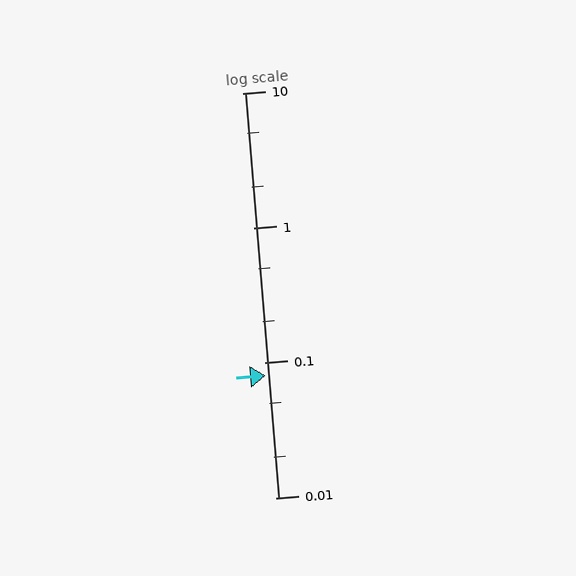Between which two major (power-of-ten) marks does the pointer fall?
The pointer is between 0.01 and 0.1.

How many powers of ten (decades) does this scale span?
The scale spans 3 decades, from 0.01 to 10.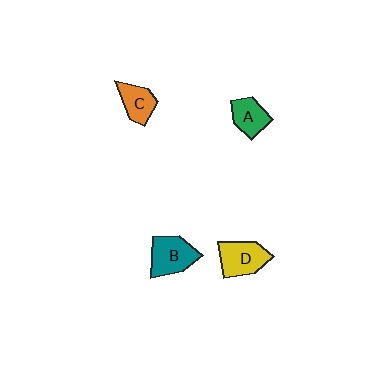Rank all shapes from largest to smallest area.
From largest to smallest: B (teal), D (yellow), A (green), C (orange).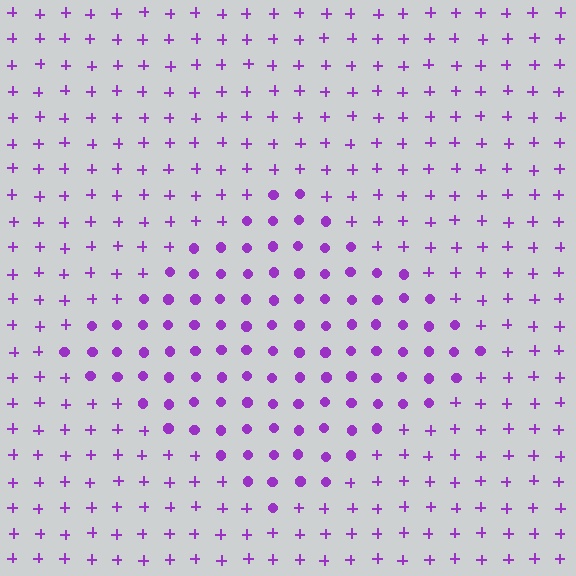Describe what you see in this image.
The image is filled with small purple elements arranged in a uniform grid. A diamond-shaped region contains circles, while the surrounding area contains plus signs. The boundary is defined purely by the change in element shape.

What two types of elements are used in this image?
The image uses circles inside the diamond region and plus signs outside it.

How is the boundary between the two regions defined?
The boundary is defined by a change in element shape: circles inside vs. plus signs outside. All elements share the same color and spacing.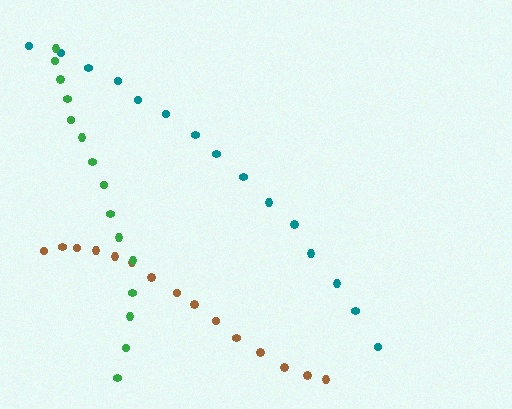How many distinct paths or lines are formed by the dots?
There are 3 distinct paths.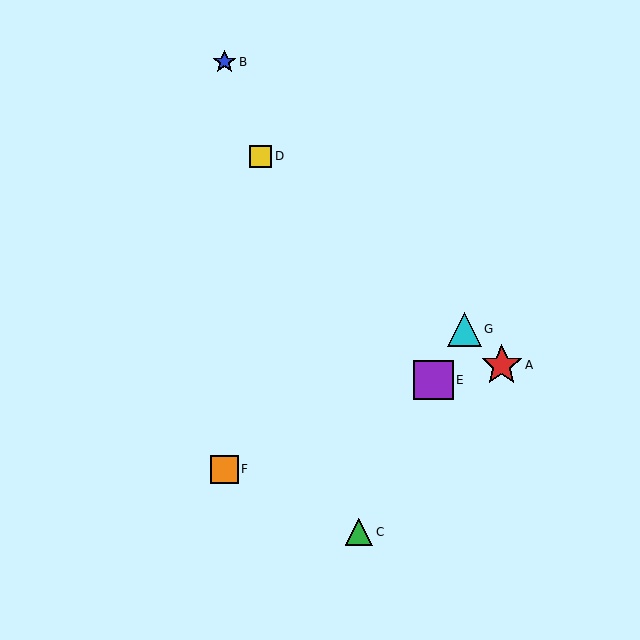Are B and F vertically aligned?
Yes, both are at x≈225.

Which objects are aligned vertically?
Objects B, F are aligned vertically.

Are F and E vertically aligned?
No, F is at x≈225 and E is at x≈434.